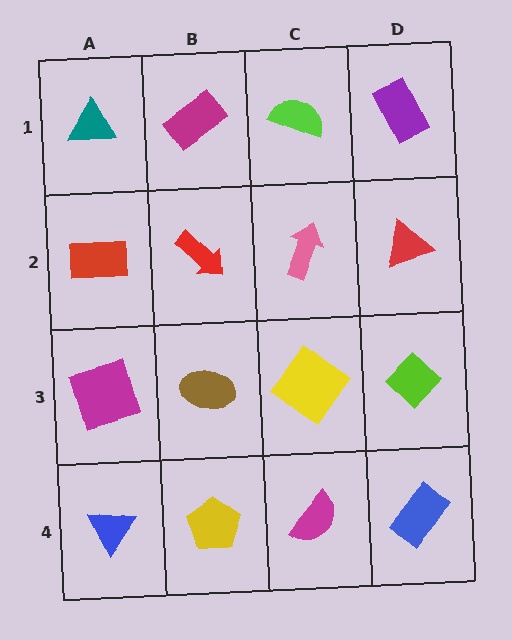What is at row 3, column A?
A magenta square.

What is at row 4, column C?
A magenta semicircle.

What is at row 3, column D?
A lime diamond.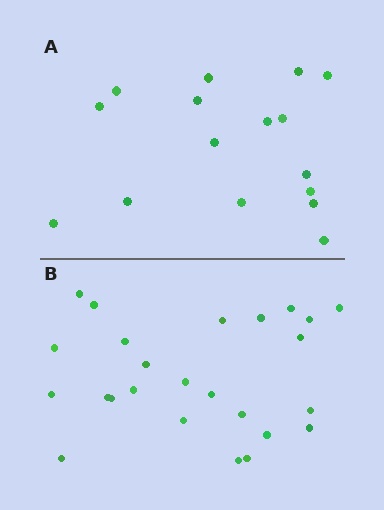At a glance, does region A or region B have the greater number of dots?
Region B (the bottom region) has more dots.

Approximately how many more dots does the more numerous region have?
Region B has roughly 8 or so more dots than region A.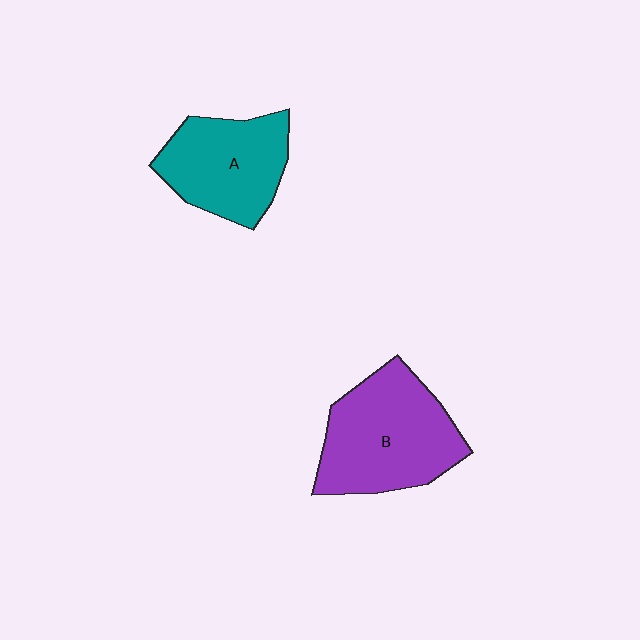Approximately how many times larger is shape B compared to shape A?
Approximately 1.3 times.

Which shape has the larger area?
Shape B (purple).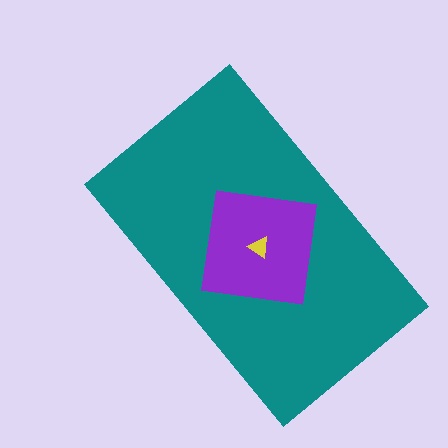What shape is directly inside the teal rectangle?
The purple square.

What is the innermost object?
The yellow triangle.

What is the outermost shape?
The teal rectangle.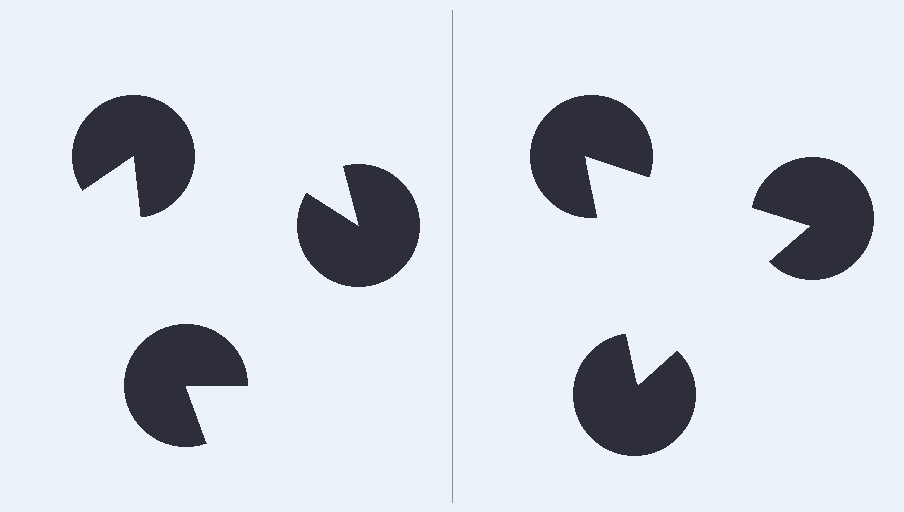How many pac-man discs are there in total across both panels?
6 — 3 on each side.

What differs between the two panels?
The pac-man discs are positioned identically on both sides; only the wedge orientations differ. On the right they align to a triangle; on the left they are misaligned.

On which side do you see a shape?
An illusory triangle appears on the right side. On the left side the wedge cuts are rotated, so no coherent shape forms.